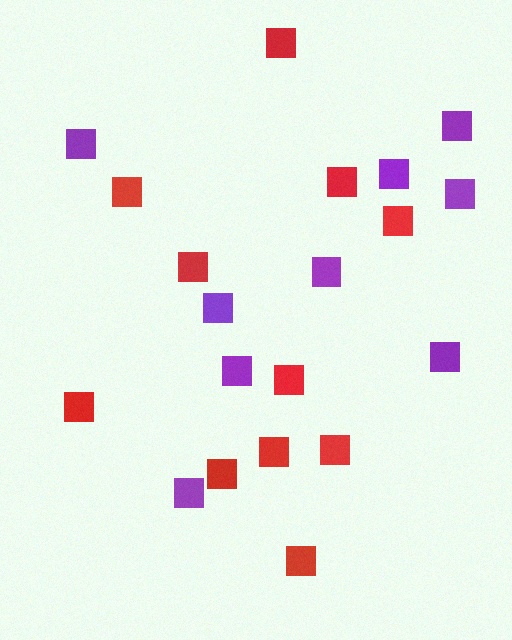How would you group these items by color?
There are 2 groups: one group of red squares (11) and one group of purple squares (9).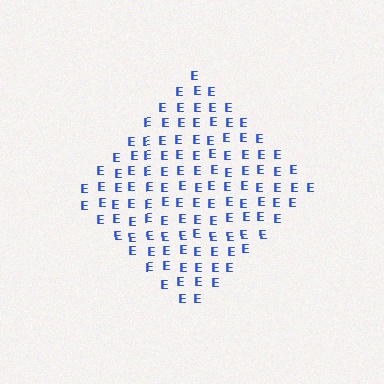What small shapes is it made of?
It is made of small letter E's.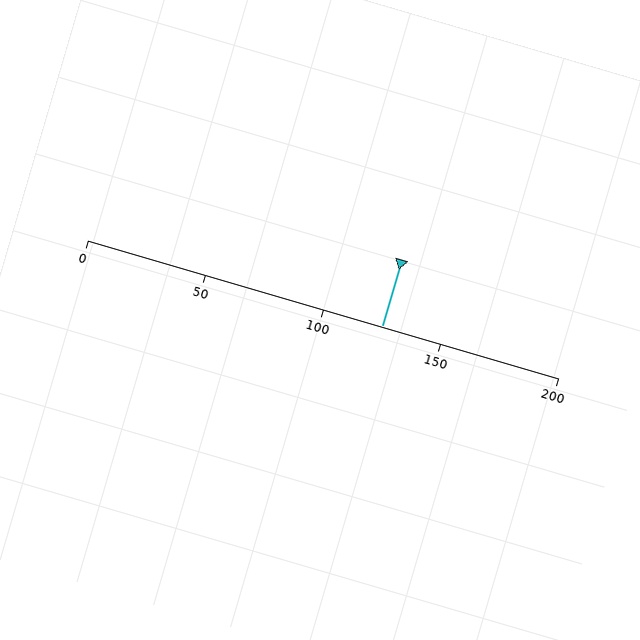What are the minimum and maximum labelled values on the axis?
The axis runs from 0 to 200.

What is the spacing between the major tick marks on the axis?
The major ticks are spaced 50 apart.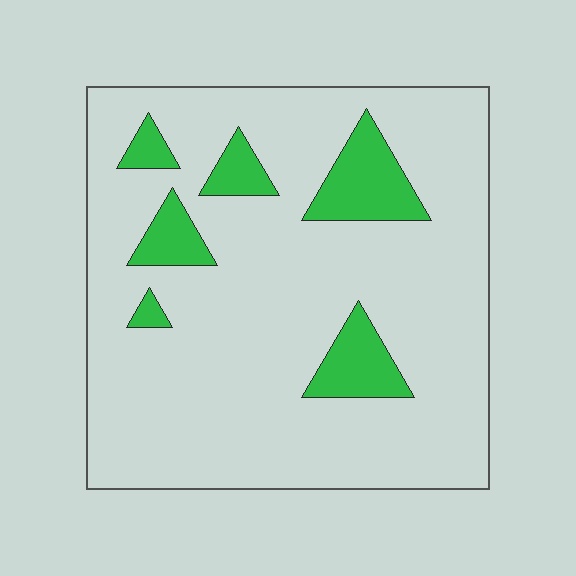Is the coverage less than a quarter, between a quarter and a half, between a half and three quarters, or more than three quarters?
Less than a quarter.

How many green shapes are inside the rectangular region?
6.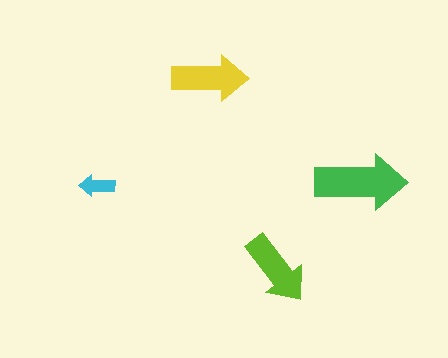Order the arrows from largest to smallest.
the green one, the yellow one, the lime one, the cyan one.